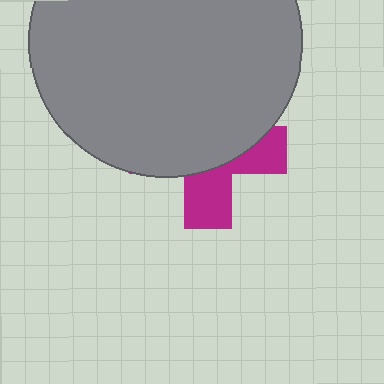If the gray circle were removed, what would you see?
You would see the complete magenta cross.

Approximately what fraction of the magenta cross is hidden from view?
Roughly 64% of the magenta cross is hidden behind the gray circle.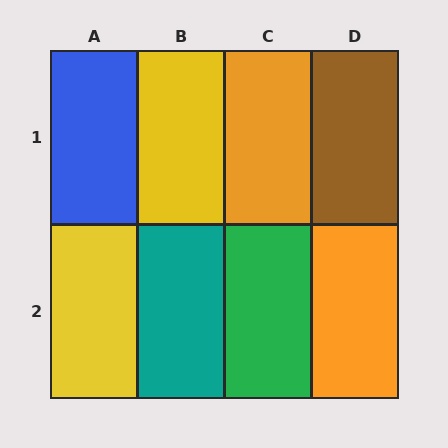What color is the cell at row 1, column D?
Brown.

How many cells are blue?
1 cell is blue.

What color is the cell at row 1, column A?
Blue.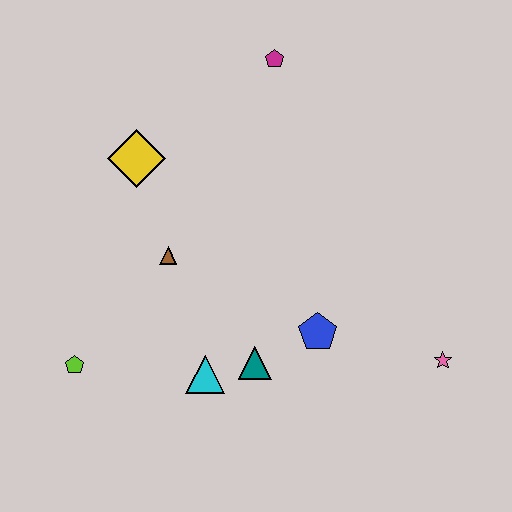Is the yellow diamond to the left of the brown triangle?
Yes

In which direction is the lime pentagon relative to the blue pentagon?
The lime pentagon is to the left of the blue pentagon.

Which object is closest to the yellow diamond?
The brown triangle is closest to the yellow diamond.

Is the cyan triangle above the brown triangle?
No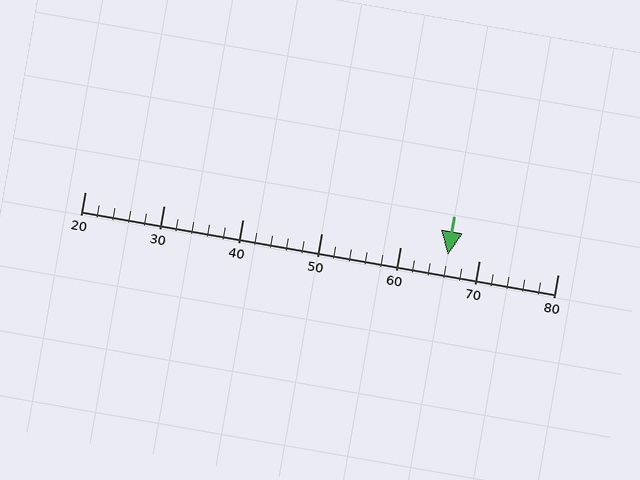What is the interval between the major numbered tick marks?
The major tick marks are spaced 10 units apart.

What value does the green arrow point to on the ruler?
The green arrow points to approximately 66.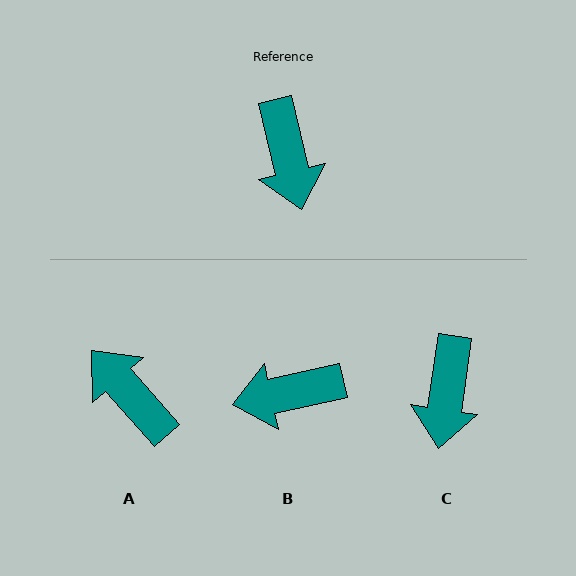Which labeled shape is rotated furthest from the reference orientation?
A, about 152 degrees away.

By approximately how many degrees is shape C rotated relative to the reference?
Approximately 22 degrees clockwise.